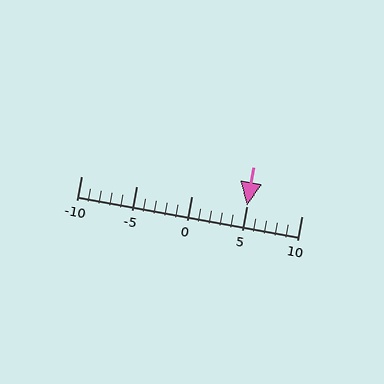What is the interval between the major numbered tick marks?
The major tick marks are spaced 5 units apart.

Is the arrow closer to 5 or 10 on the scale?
The arrow is closer to 5.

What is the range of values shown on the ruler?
The ruler shows values from -10 to 10.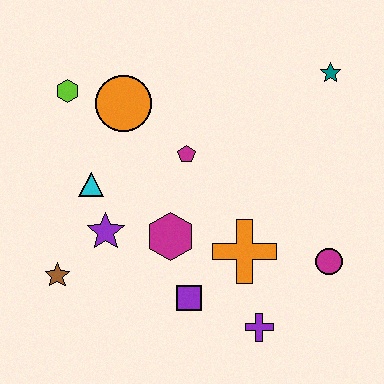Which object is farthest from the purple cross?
The lime hexagon is farthest from the purple cross.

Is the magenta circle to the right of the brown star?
Yes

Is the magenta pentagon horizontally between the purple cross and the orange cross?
No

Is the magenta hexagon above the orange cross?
Yes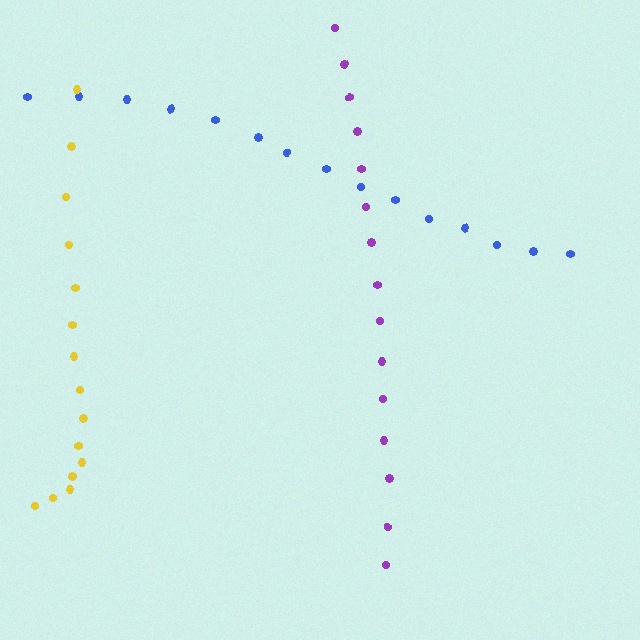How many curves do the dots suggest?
There are 3 distinct paths.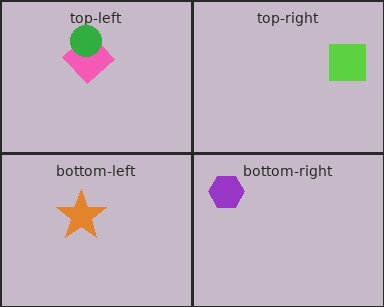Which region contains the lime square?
The top-right region.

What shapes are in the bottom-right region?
The purple hexagon.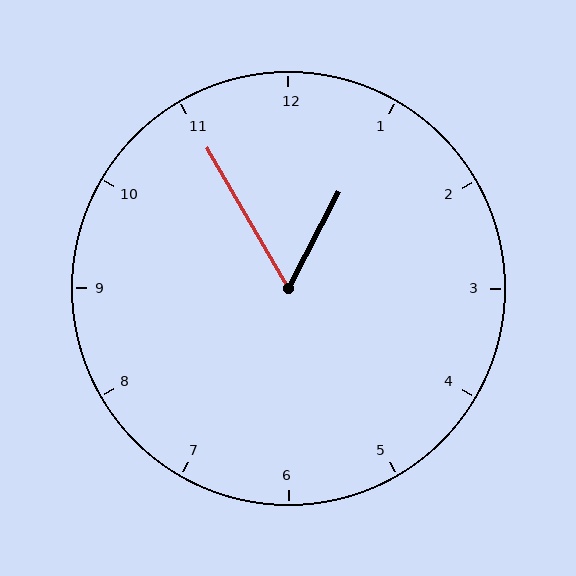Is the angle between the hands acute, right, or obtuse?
It is acute.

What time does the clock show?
12:55.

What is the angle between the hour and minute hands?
Approximately 58 degrees.